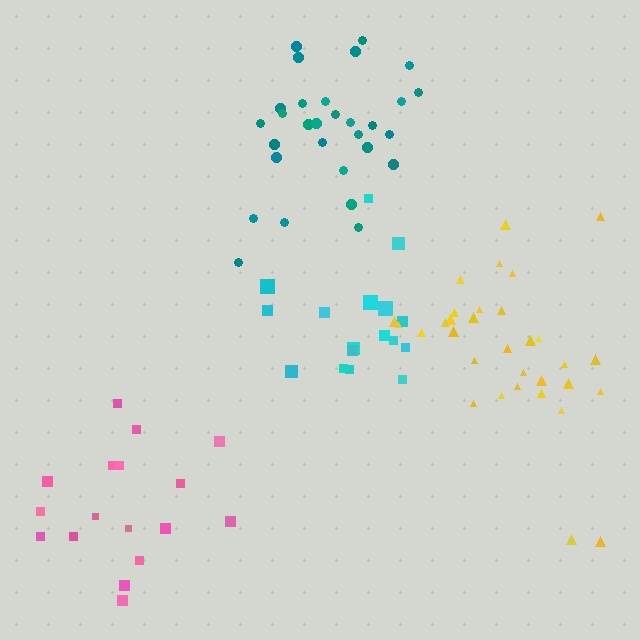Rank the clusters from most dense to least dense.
teal, yellow, cyan, pink.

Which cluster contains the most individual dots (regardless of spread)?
Yellow (32).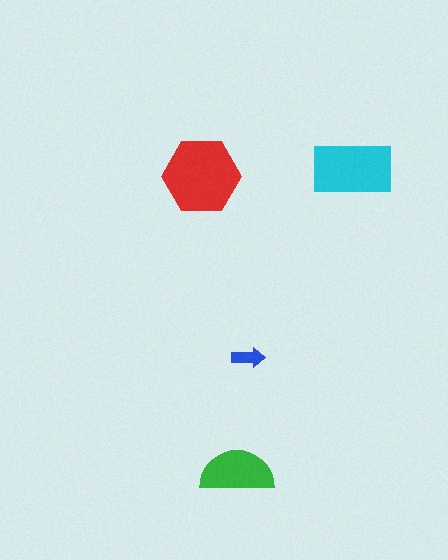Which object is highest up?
The cyan rectangle is topmost.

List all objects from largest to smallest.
The red hexagon, the cyan rectangle, the green semicircle, the blue arrow.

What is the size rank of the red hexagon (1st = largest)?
1st.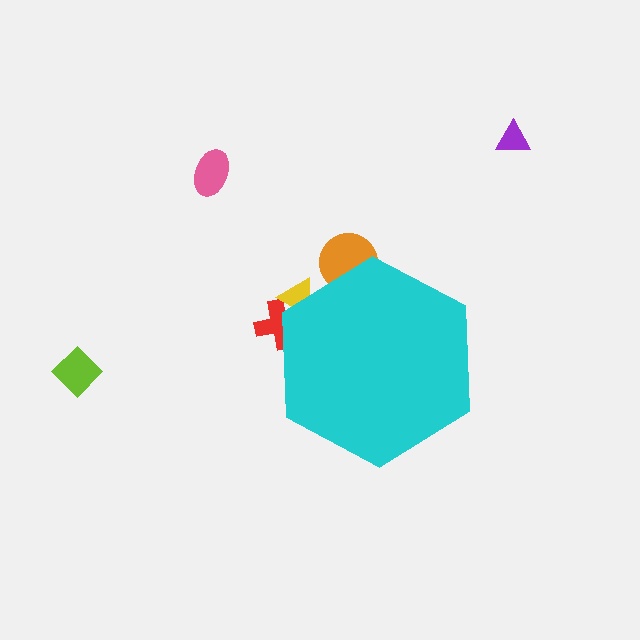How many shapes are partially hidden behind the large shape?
3 shapes are partially hidden.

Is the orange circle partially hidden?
Yes, the orange circle is partially hidden behind the cyan hexagon.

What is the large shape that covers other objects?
A cyan hexagon.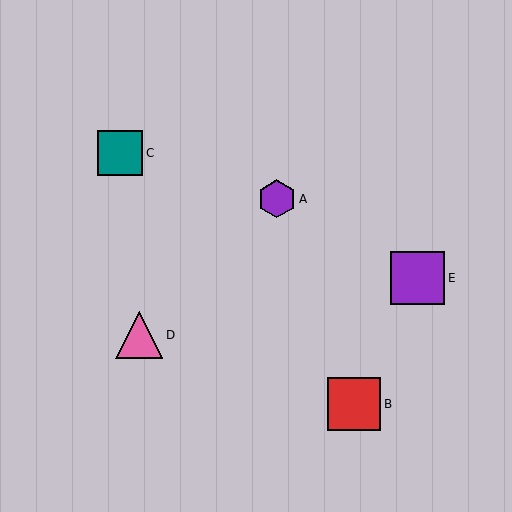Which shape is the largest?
The purple square (labeled E) is the largest.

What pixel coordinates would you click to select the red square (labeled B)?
Click at (354, 404) to select the red square B.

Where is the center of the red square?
The center of the red square is at (354, 404).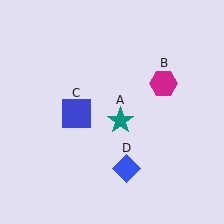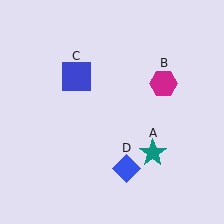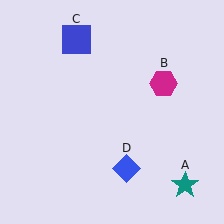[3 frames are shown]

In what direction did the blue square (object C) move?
The blue square (object C) moved up.